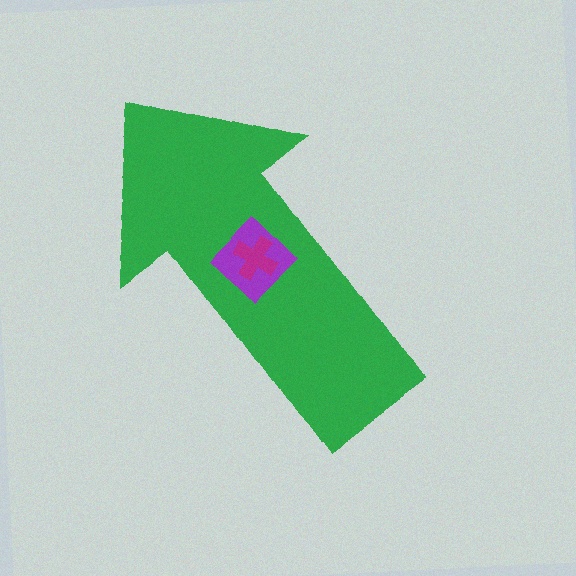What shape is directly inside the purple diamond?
The magenta cross.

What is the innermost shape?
The magenta cross.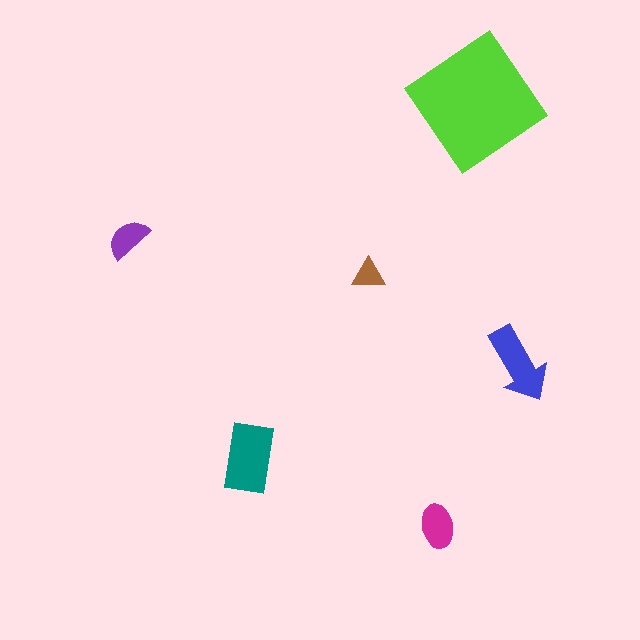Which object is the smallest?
The brown triangle.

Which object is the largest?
The lime diamond.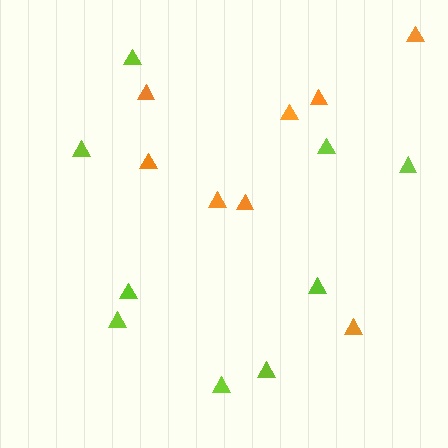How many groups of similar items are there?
There are 2 groups: one group of orange triangles (8) and one group of lime triangles (9).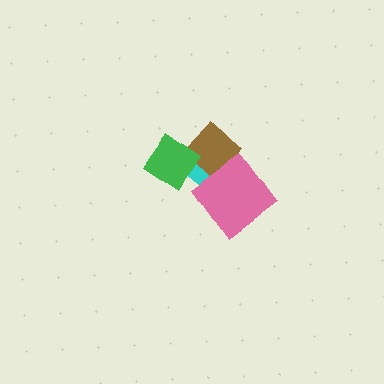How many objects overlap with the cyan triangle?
3 objects overlap with the cyan triangle.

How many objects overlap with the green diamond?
2 objects overlap with the green diamond.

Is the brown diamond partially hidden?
Yes, it is partially covered by another shape.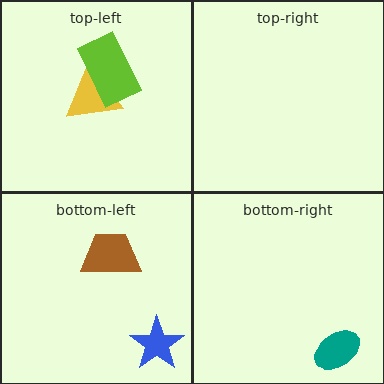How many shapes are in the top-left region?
2.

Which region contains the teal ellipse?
The bottom-right region.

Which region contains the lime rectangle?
The top-left region.